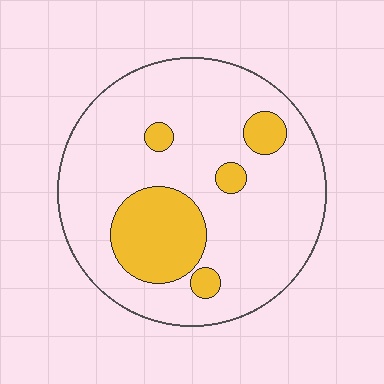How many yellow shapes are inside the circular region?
5.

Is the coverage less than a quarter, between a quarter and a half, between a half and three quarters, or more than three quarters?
Less than a quarter.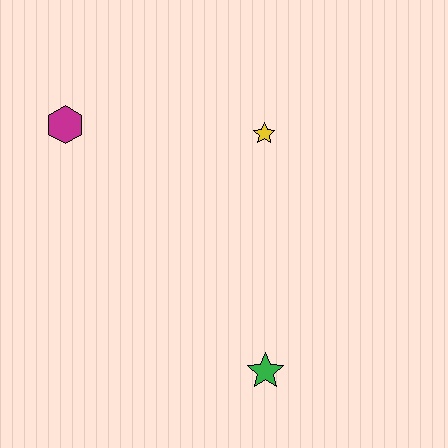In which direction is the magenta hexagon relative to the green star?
The magenta hexagon is above the green star.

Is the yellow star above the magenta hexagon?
No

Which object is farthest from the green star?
The magenta hexagon is farthest from the green star.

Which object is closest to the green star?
The yellow star is closest to the green star.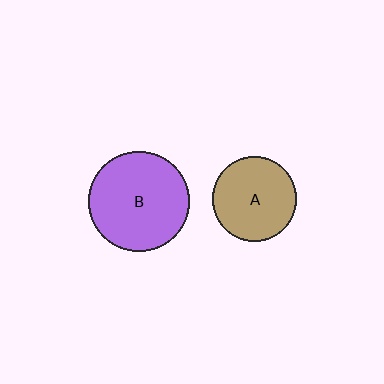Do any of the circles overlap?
No, none of the circles overlap.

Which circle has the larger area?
Circle B (purple).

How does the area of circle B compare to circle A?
Approximately 1.4 times.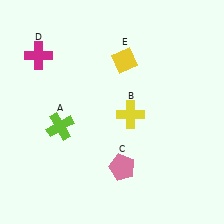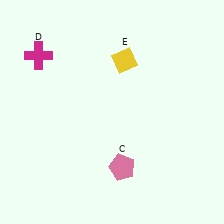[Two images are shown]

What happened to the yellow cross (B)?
The yellow cross (B) was removed in Image 2. It was in the bottom-right area of Image 1.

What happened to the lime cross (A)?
The lime cross (A) was removed in Image 2. It was in the bottom-left area of Image 1.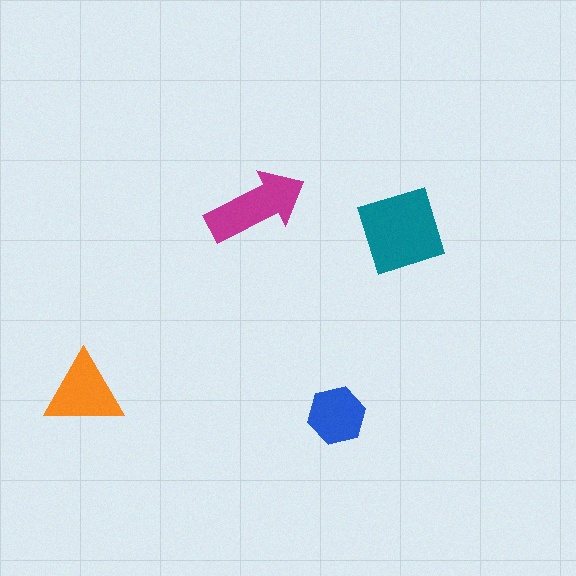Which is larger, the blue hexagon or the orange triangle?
The orange triangle.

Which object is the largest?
The teal square.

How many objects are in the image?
There are 4 objects in the image.